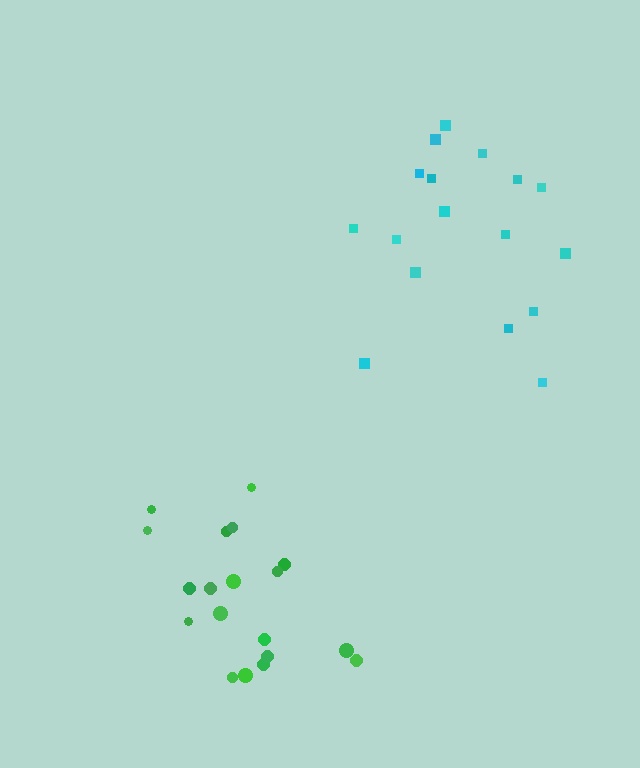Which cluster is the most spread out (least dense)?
Cyan.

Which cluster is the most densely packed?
Green.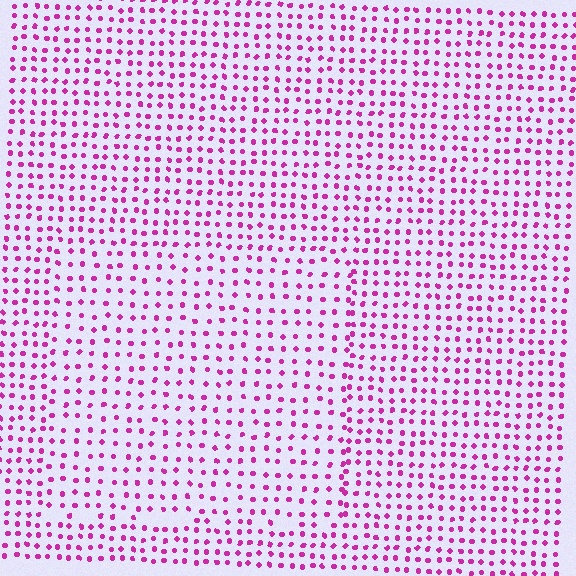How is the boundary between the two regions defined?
The boundary is defined by a change in element density (approximately 1.4x ratio). All elements are the same color, size, and shape.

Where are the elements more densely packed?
The elements are more densely packed outside the rectangle boundary.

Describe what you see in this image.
The image contains small magenta elements arranged at two different densities. A rectangle-shaped region is visible where the elements are less densely packed than the surrounding area.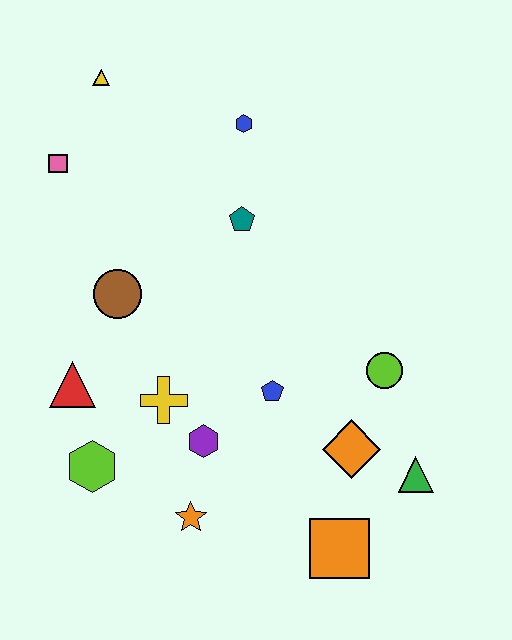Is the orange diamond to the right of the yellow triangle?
Yes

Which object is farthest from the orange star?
The yellow triangle is farthest from the orange star.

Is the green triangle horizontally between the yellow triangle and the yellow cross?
No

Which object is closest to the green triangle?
The orange diamond is closest to the green triangle.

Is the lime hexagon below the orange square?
No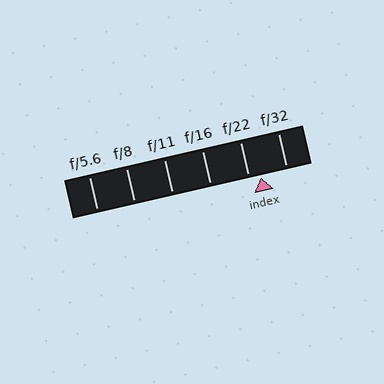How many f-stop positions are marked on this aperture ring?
There are 6 f-stop positions marked.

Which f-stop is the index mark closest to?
The index mark is closest to f/22.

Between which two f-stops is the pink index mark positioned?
The index mark is between f/22 and f/32.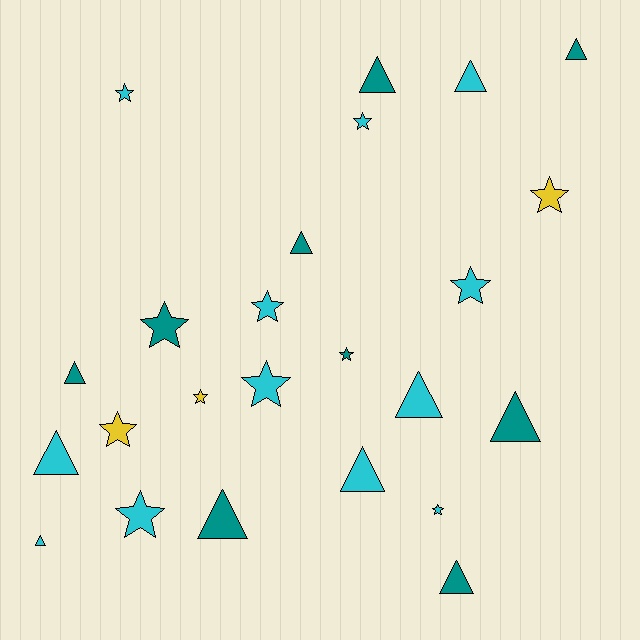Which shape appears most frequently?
Star, with 12 objects.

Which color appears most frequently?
Cyan, with 12 objects.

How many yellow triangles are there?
There are no yellow triangles.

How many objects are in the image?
There are 24 objects.